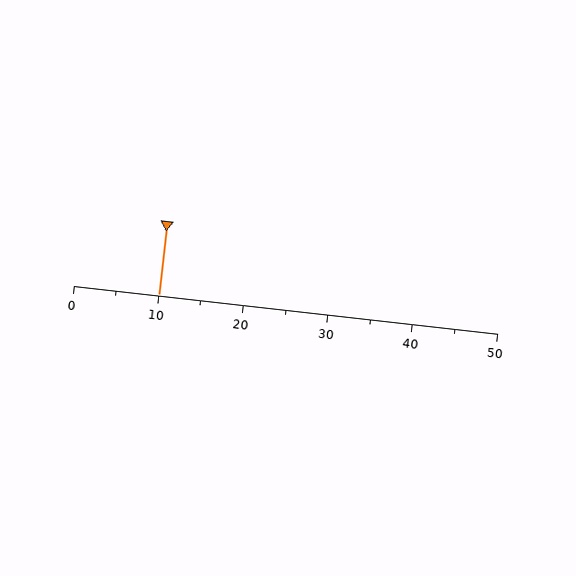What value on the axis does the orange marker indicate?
The marker indicates approximately 10.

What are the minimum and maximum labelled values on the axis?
The axis runs from 0 to 50.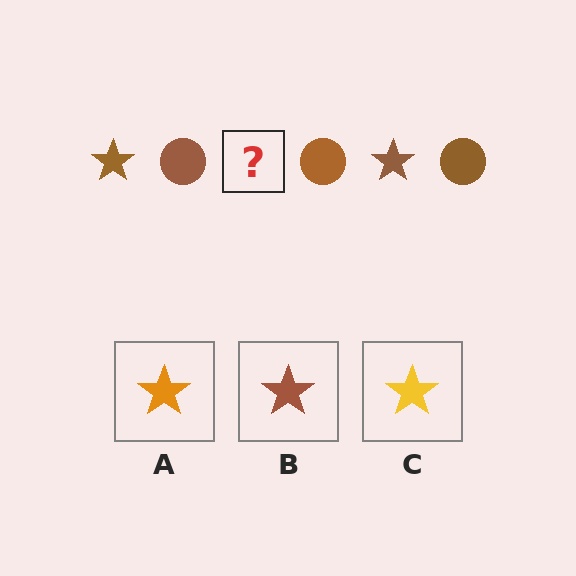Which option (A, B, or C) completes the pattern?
B.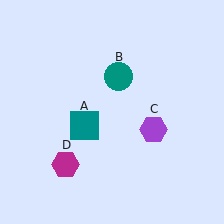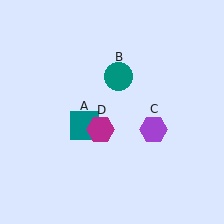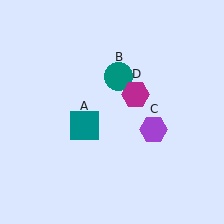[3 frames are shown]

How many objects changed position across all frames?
1 object changed position: magenta hexagon (object D).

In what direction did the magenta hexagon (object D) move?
The magenta hexagon (object D) moved up and to the right.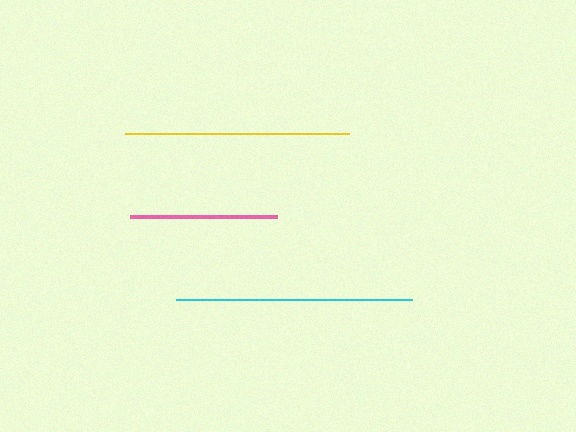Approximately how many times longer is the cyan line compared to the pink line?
The cyan line is approximately 1.6 times the length of the pink line.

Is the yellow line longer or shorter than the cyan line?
The cyan line is longer than the yellow line.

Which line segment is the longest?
The cyan line is the longest at approximately 236 pixels.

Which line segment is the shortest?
The pink line is the shortest at approximately 147 pixels.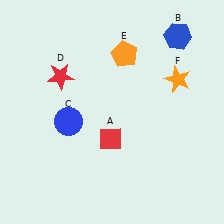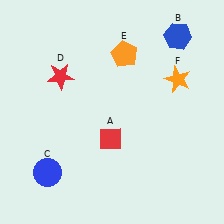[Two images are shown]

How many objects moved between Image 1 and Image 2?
1 object moved between the two images.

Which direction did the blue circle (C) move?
The blue circle (C) moved down.